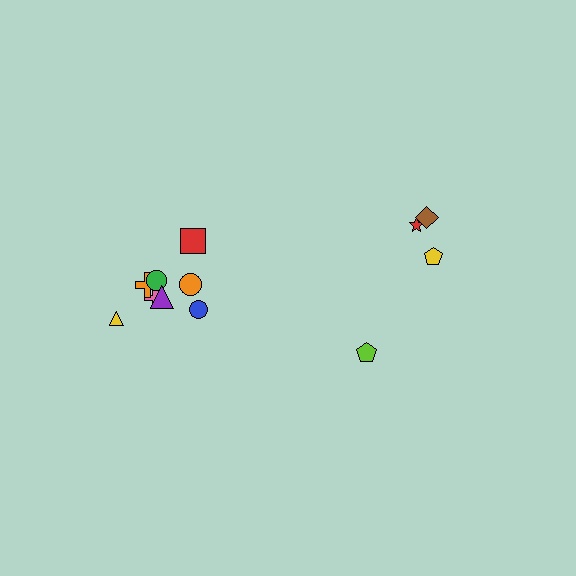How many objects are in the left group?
There are 8 objects.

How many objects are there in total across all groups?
There are 12 objects.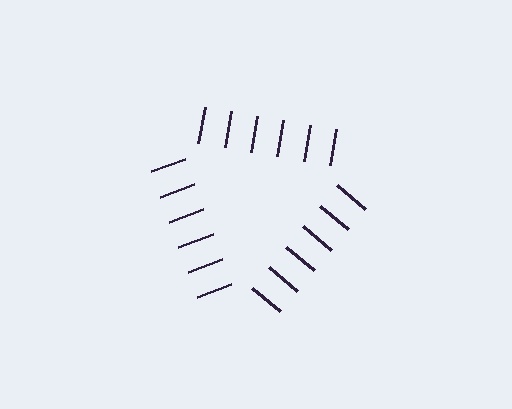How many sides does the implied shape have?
3 sides — the line-ends trace a triangle.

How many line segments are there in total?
18 — 6 along each of the 3 edges.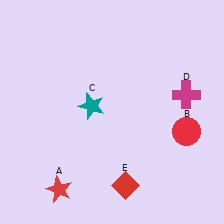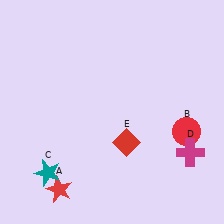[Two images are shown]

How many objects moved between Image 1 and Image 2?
3 objects moved between the two images.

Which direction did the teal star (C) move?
The teal star (C) moved down.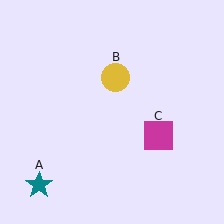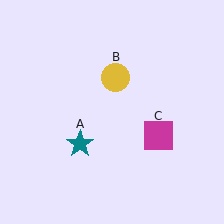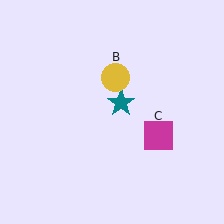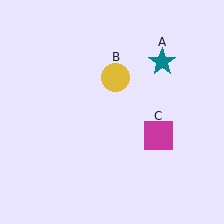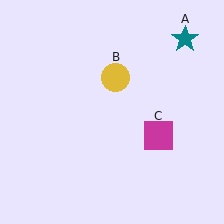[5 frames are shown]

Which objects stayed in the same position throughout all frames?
Yellow circle (object B) and magenta square (object C) remained stationary.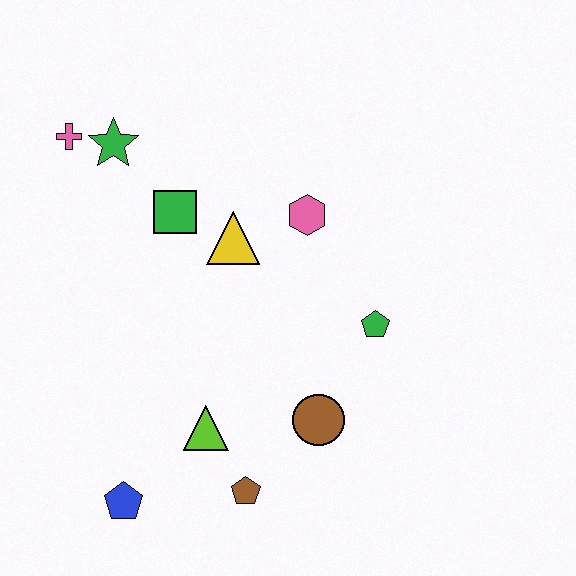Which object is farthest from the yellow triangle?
The blue pentagon is farthest from the yellow triangle.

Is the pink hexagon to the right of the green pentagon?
No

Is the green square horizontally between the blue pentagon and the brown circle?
Yes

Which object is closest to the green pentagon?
The brown circle is closest to the green pentagon.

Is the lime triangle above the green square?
No